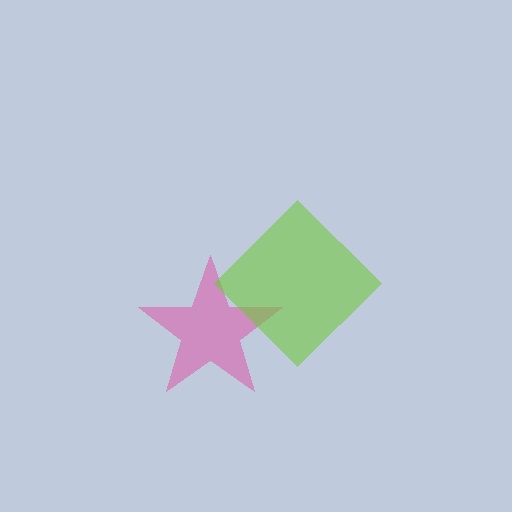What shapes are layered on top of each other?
The layered shapes are: a pink star, a lime diamond.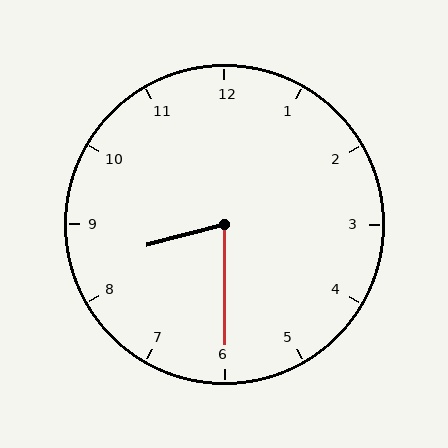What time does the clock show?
8:30.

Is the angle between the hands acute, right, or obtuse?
It is acute.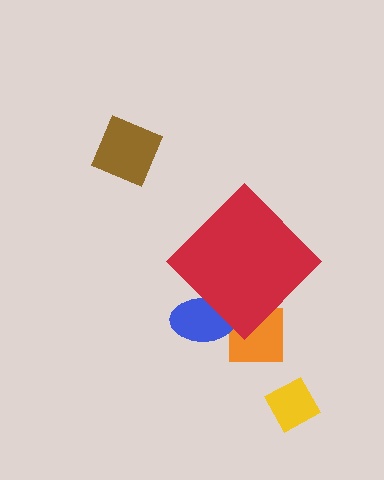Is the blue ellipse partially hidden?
Yes, the blue ellipse is partially hidden behind the red diamond.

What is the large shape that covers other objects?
A red diamond.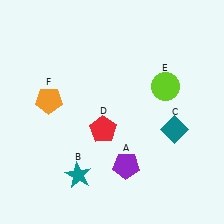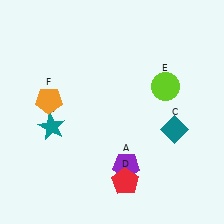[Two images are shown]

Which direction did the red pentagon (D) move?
The red pentagon (D) moved down.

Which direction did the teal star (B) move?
The teal star (B) moved up.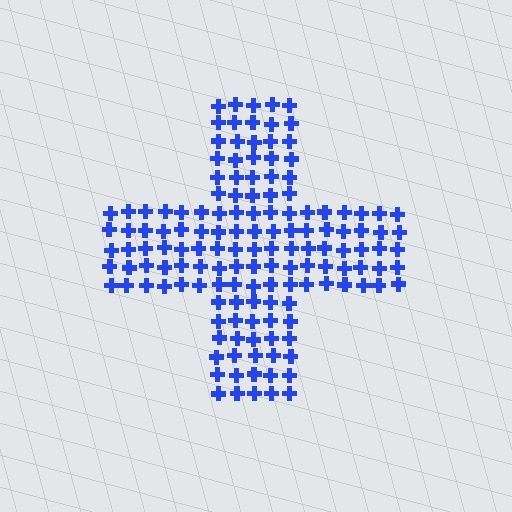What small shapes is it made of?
It is made of small crosses.